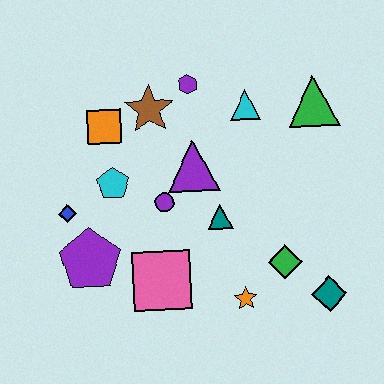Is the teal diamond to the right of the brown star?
Yes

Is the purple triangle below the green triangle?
Yes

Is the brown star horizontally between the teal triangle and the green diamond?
No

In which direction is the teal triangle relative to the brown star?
The teal triangle is below the brown star.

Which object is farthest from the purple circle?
The teal diamond is farthest from the purple circle.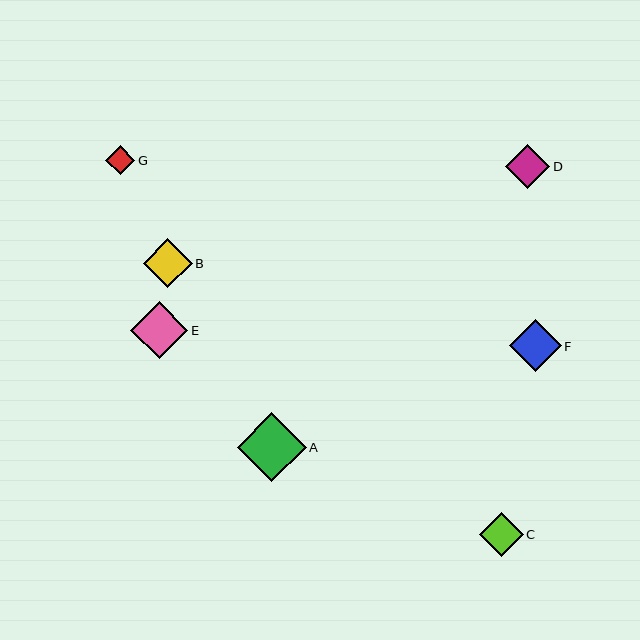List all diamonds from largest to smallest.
From largest to smallest: A, E, F, B, C, D, G.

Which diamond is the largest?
Diamond A is the largest with a size of approximately 69 pixels.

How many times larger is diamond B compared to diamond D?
Diamond B is approximately 1.1 times the size of diamond D.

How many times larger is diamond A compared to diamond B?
Diamond A is approximately 1.4 times the size of diamond B.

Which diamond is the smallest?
Diamond G is the smallest with a size of approximately 29 pixels.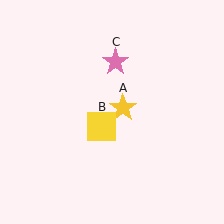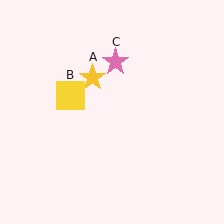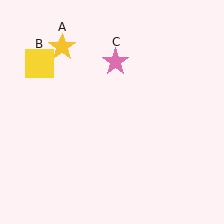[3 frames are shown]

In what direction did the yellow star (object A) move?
The yellow star (object A) moved up and to the left.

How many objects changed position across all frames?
2 objects changed position: yellow star (object A), yellow square (object B).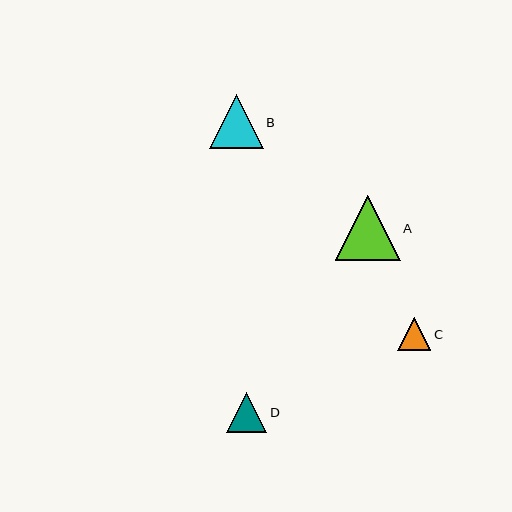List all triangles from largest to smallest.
From largest to smallest: A, B, D, C.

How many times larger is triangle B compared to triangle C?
Triangle B is approximately 1.6 times the size of triangle C.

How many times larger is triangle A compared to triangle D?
Triangle A is approximately 1.6 times the size of triangle D.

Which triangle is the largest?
Triangle A is the largest with a size of approximately 64 pixels.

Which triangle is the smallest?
Triangle C is the smallest with a size of approximately 33 pixels.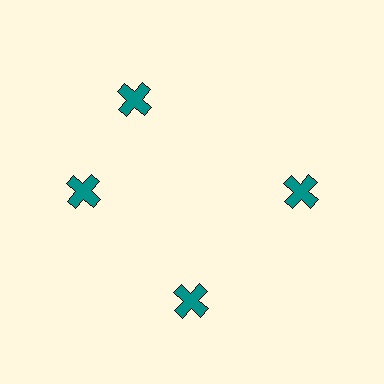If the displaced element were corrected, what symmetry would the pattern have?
It would have 4-fold rotational symmetry — the pattern would map onto itself every 90 degrees.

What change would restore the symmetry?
The symmetry would be restored by rotating it back into even spacing with its neighbors so that all 4 crosses sit at equal angles and equal distance from the center.